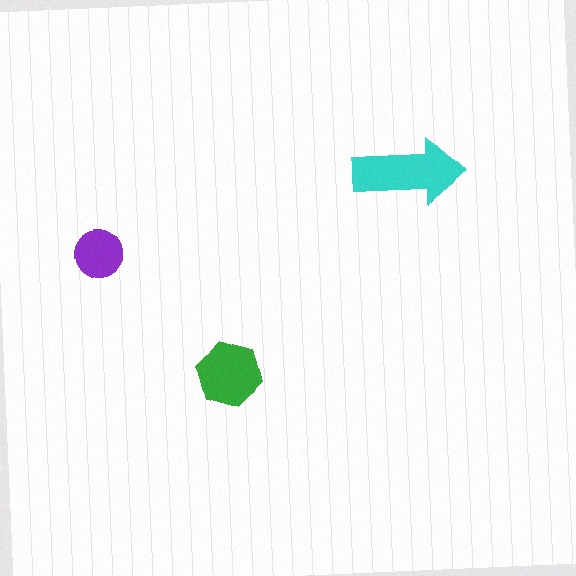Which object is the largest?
The cyan arrow.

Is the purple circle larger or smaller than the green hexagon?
Smaller.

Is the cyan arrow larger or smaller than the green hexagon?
Larger.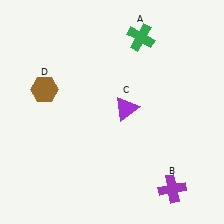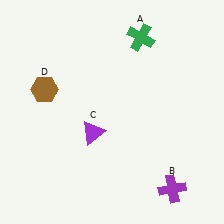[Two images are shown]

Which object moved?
The purple triangle (C) moved left.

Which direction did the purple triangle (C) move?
The purple triangle (C) moved left.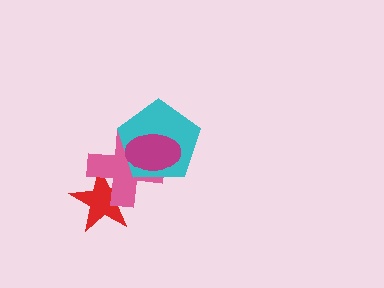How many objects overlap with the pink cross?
3 objects overlap with the pink cross.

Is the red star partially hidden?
Yes, it is partially covered by another shape.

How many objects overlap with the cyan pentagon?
2 objects overlap with the cyan pentagon.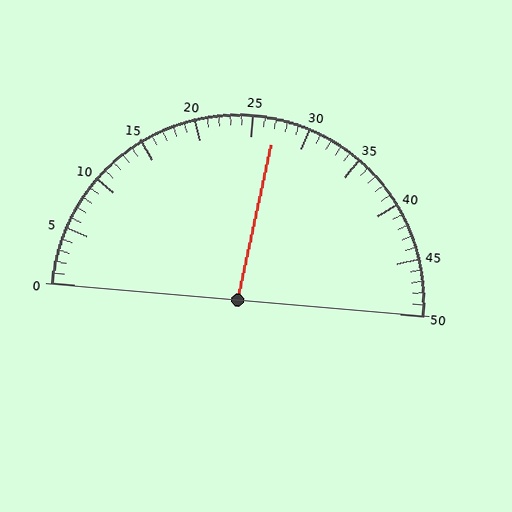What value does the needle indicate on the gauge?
The needle indicates approximately 27.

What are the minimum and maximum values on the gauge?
The gauge ranges from 0 to 50.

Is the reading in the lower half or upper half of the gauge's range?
The reading is in the upper half of the range (0 to 50).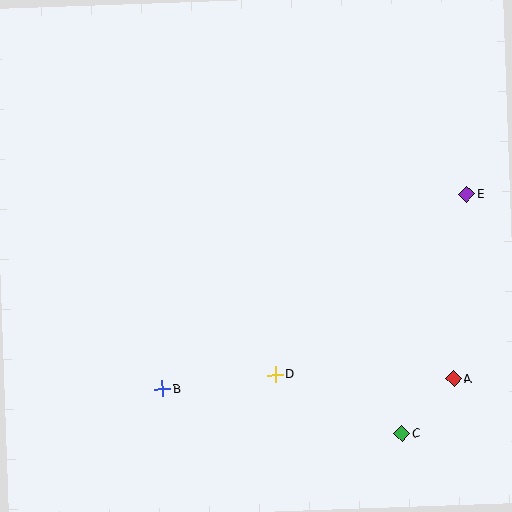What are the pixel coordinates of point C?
Point C is at (402, 434).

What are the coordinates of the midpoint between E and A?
The midpoint between E and A is at (460, 287).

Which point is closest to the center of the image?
Point D at (275, 375) is closest to the center.